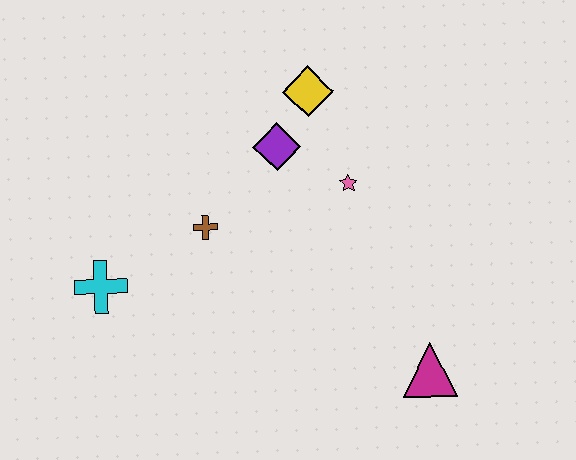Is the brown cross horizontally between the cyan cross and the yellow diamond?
Yes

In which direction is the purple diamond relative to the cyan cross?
The purple diamond is to the right of the cyan cross.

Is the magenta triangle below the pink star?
Yes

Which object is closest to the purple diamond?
The yellow diamond is closest to the purple diamond.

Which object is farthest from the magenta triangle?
The cyan cross is farthest from the magenta triangle.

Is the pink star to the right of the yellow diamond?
Yes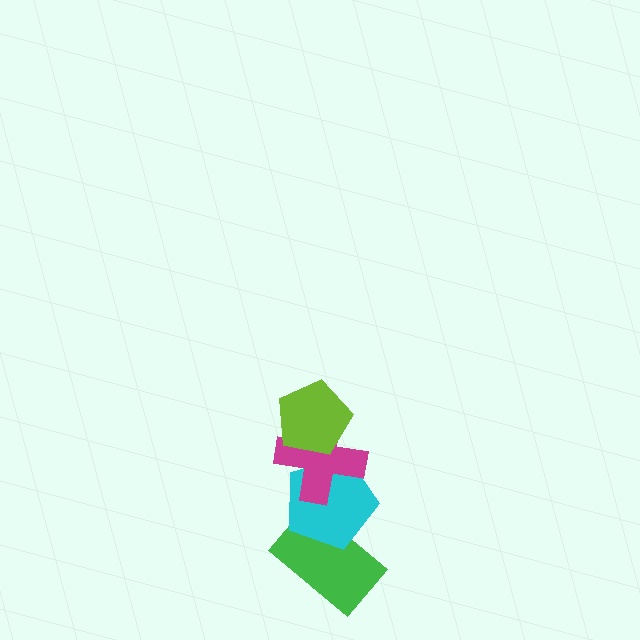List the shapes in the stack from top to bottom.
From top to bottom: the lime pentagon, the magenta cross, the cyan pentagon, the green rectangle.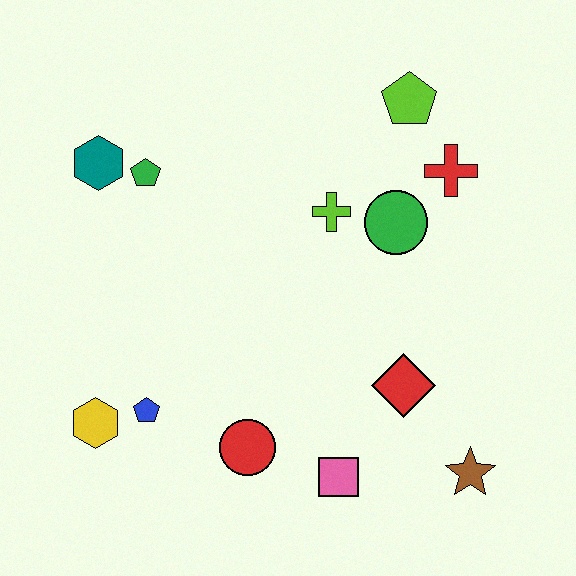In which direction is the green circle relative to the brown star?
The green circle is above the brown star.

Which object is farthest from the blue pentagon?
The lime pentagon is farthest from the blue pentagon.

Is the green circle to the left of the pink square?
No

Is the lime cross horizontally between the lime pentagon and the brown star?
No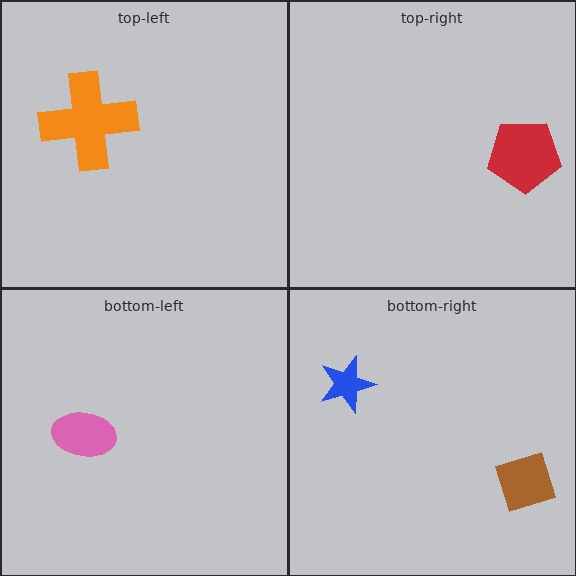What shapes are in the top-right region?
The red pentagon.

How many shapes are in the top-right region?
1.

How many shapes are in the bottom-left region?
1.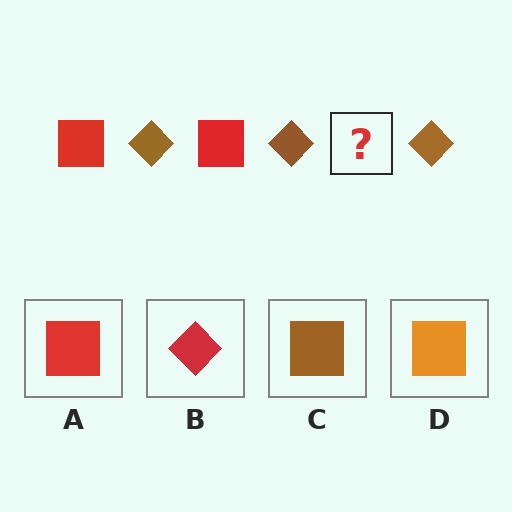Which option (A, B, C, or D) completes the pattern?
A.